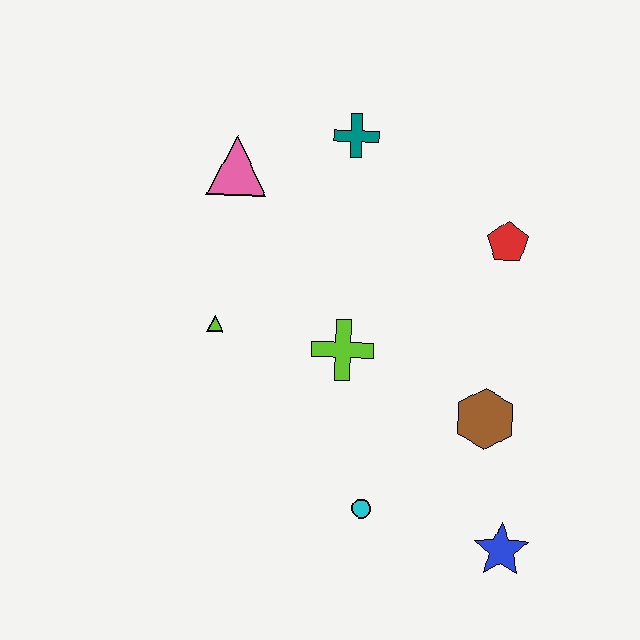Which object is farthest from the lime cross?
The blue star is farthest from the lime cross.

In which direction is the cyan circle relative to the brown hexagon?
The cyan circle is to the left of the brown hexagon.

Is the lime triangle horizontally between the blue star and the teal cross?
No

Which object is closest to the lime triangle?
The lime cross is closest to the lime triangle.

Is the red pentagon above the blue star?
Yes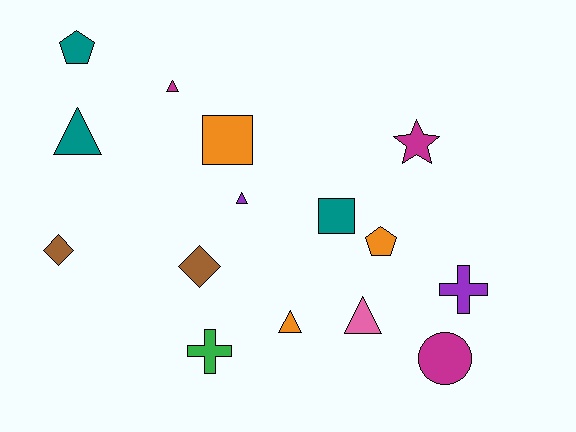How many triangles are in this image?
There are 5 triangles.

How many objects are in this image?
There are 15 objects.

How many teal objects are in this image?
There are 3 teal objects.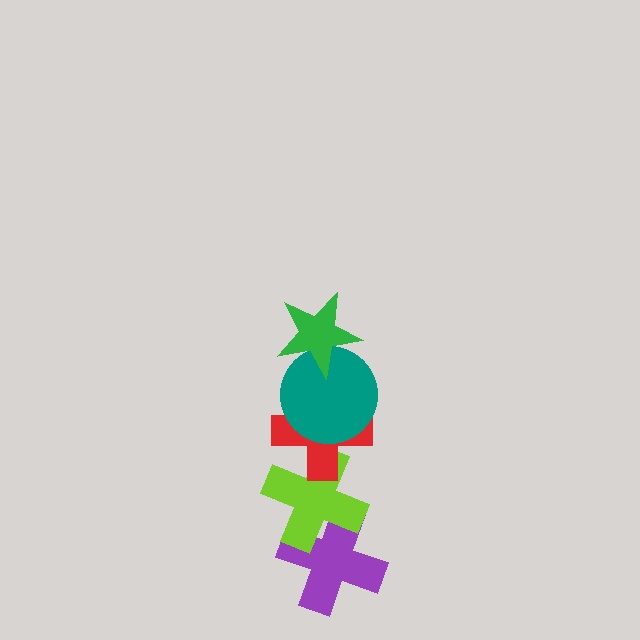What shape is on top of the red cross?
The teal circle is on top of the red cross.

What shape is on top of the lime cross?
The red cross is on top of the lime cross.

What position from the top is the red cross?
The red cross is 3rd from the top.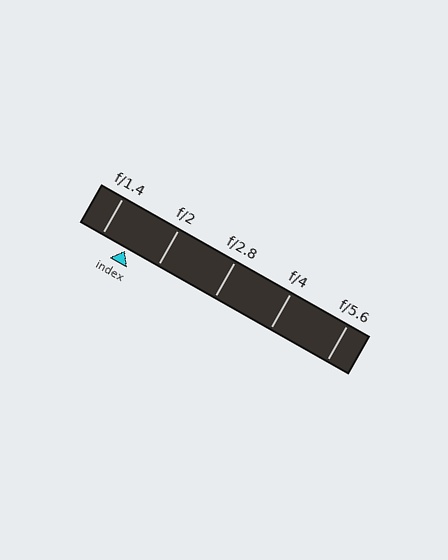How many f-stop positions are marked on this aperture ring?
There are 5 f-stop positions marked.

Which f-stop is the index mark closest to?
The index mark is closest to f/1.4.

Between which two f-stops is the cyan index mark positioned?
The index mark is between f/1.4 and f/2.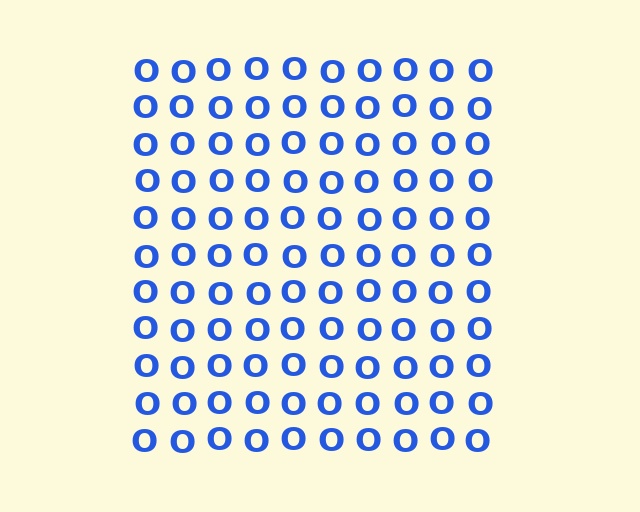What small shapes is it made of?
It is made of small letter O's.